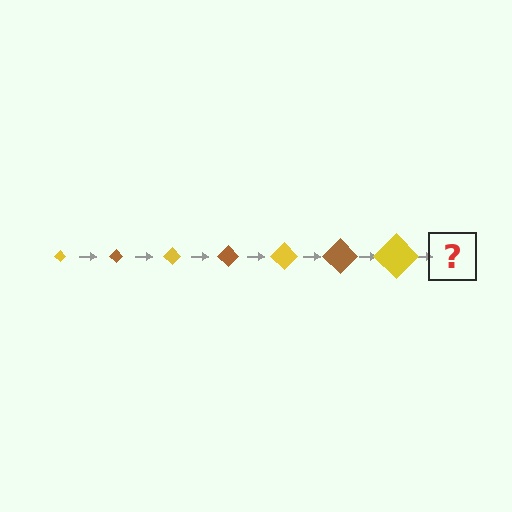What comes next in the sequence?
The next element should be a brown diamond, larger than the previous one.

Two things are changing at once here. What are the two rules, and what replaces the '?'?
The two rules are that the diamond grows larger each step and the color cycles through yellow and brown. The '?' should be a brown diamond, larger than the previous one.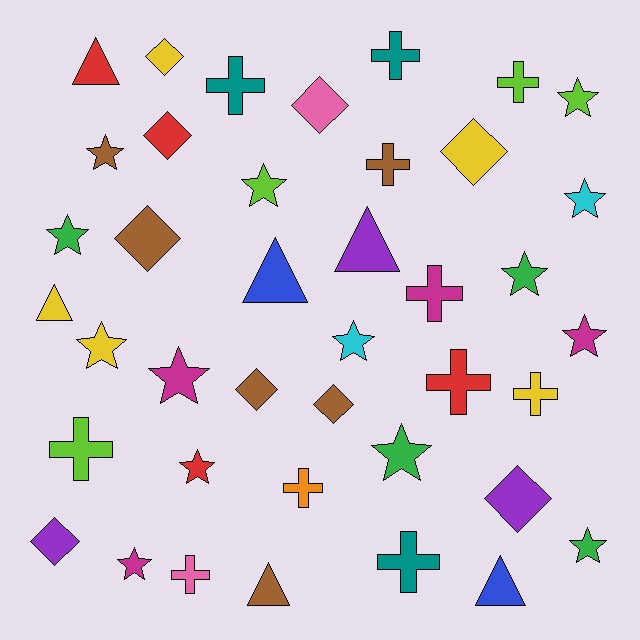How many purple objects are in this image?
There are 3 purple objects.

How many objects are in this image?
There are 40 objects.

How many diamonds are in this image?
There are 9 diamonds.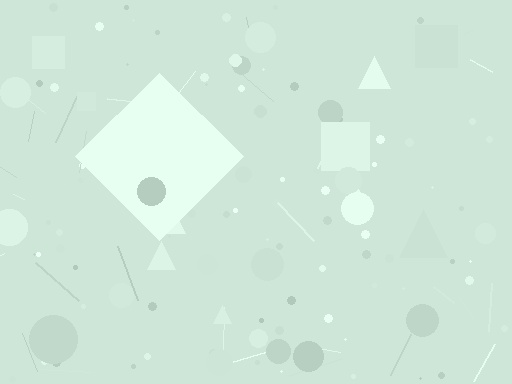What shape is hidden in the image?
A diamond is hidden in the image.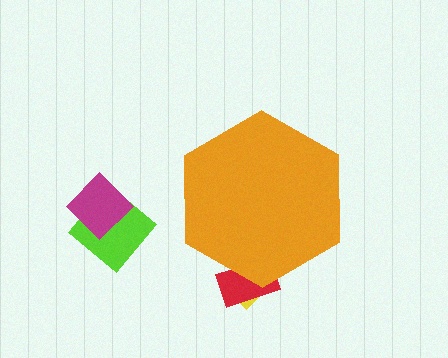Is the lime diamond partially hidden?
No, the lime diamond is fully visible.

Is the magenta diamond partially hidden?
No, the magenta diamond is fully visible.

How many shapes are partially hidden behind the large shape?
2 shapes are partially hidden.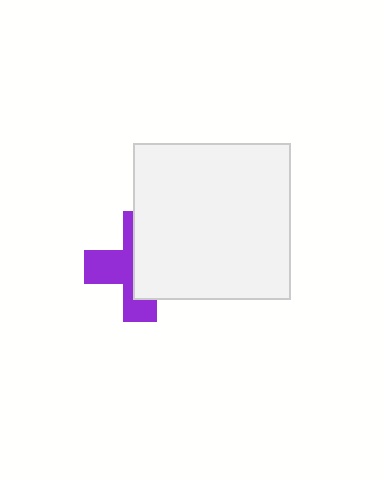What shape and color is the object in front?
The object in front is a white square.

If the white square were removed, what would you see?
You would see the complete purple cross.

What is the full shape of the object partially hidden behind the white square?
The partially hidden object is a purple cross.